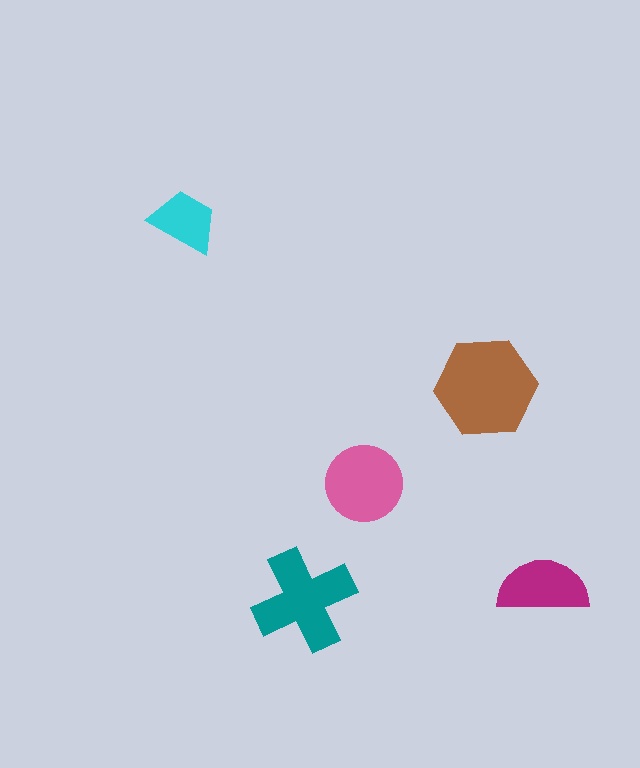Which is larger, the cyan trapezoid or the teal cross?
The teal cross.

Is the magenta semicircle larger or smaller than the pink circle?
Smaller.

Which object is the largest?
The brown hexagon.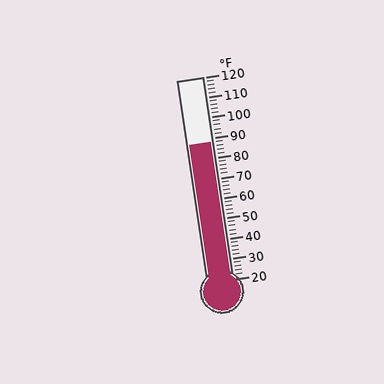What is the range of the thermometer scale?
The thermometer scale ranges from 20°F to 120°F.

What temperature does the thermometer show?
The thermometer shows approximately 88°F.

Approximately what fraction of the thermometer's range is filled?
The thermometer is filled to approximately 70% of its range.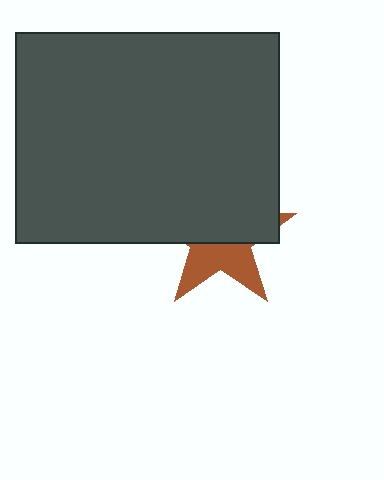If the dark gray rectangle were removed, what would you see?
You would see the complete brown star.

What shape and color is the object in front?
The object in front is a dark gray rectangle.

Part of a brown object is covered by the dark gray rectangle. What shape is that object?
It is a star.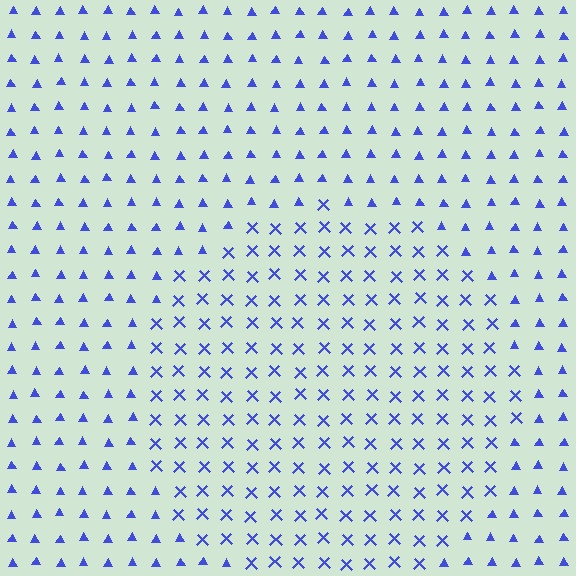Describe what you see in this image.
The image is filled with small blue elements arranged in a uniform grid. A circle-shaped region contains X marks, while the surrounding area contains triangles. The boundary is defined purely by the change in element shape.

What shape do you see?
I see a circle.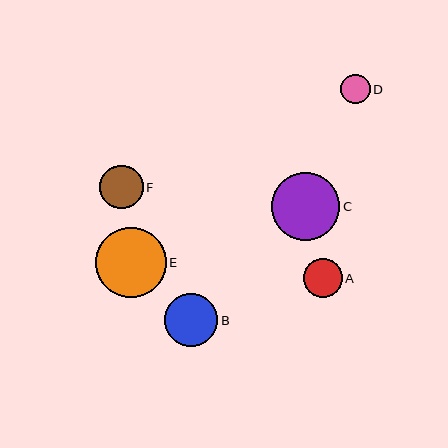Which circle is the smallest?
Circle D is the smallest with a size of approximately 29 pixels.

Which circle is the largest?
Circle E is the largest with a size of approximately 71 pixels.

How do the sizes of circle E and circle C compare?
Circle E and circle C are approximately the same size.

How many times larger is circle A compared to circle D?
Circle A is approximately 1.3 times the size of circle D.